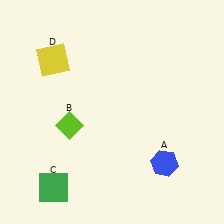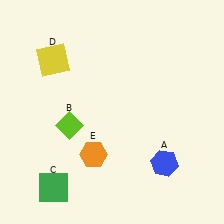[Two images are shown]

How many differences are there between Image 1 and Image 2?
There is 1 difference between the two images.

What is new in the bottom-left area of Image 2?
An orange hexagon (E) was added in the bottom-left area of Image 2.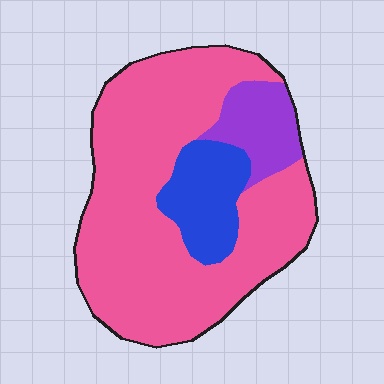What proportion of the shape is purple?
Purple covers 11% of the shape.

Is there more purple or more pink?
Pink.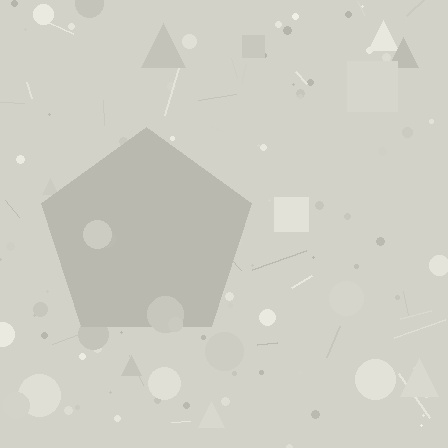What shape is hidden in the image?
A pentagon is hidden in the image.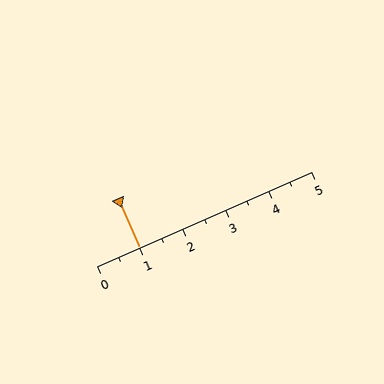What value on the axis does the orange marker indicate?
The marker indicates approximately 1.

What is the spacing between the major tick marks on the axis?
The major ticks are spaced 1 apart.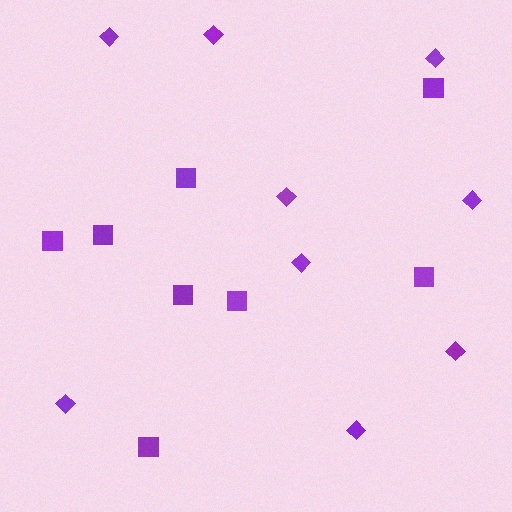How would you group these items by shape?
There are 2 groups: one group of squares (8) and one group of diamonds (9).